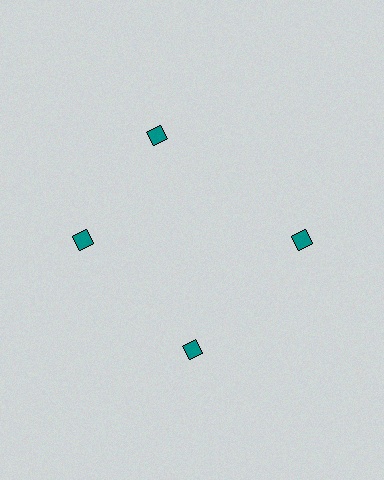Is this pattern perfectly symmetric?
No. The 4 teal diamonds are arranged in a ring, but one element near the 12 o'clock position is rotated out of alignment along the ring, breaking the 4-fold rotational symmetry.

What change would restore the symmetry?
The symmetry would be restored by rotating it back into even spacing with its neighbors so that all 4 diamonds sit at equal angles and equal distance from the center.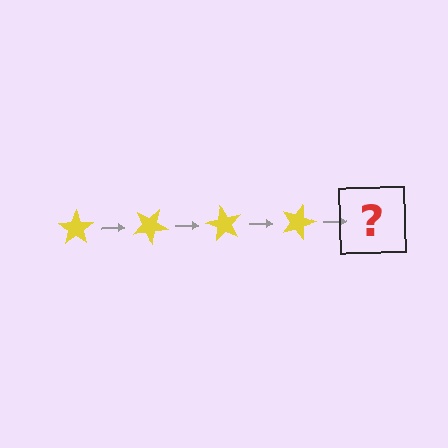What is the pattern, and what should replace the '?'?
The pattern is that the star rotates 30 degrees each step. The '?' should be a yellow star rotated 120 degrees.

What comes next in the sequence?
The next element should be a yellow star rotated 120 degrees.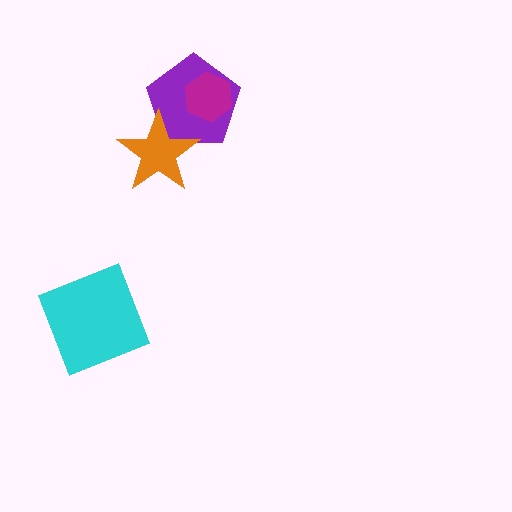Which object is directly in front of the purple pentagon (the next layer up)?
The magenta hexagon is directly in front of the purple pentagon.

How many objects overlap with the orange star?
1 object overlaps with the orange star.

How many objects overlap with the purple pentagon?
2 objects overlap with the purple pentagon.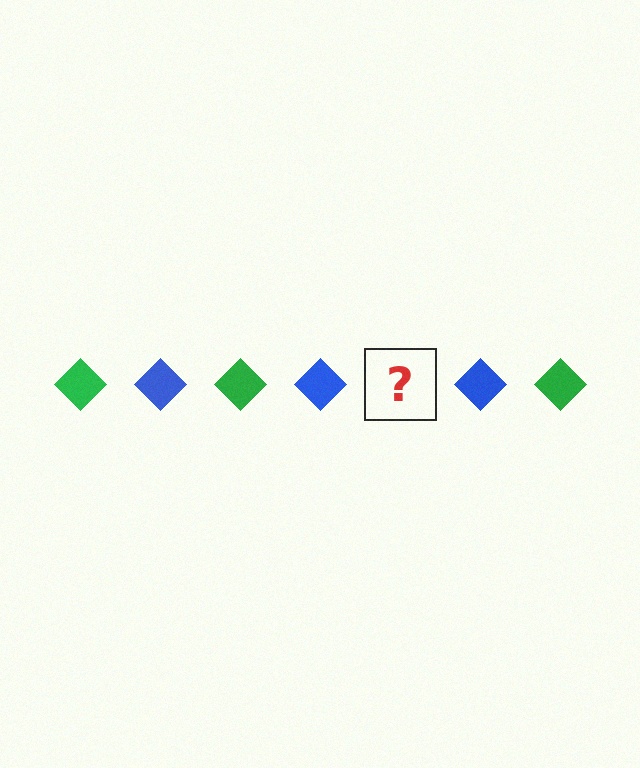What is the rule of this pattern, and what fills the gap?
The rule is that the pattern cycles through green, blue diamonds. The gap should be filled with a green diamond.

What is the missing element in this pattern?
The missing element is a green diamond.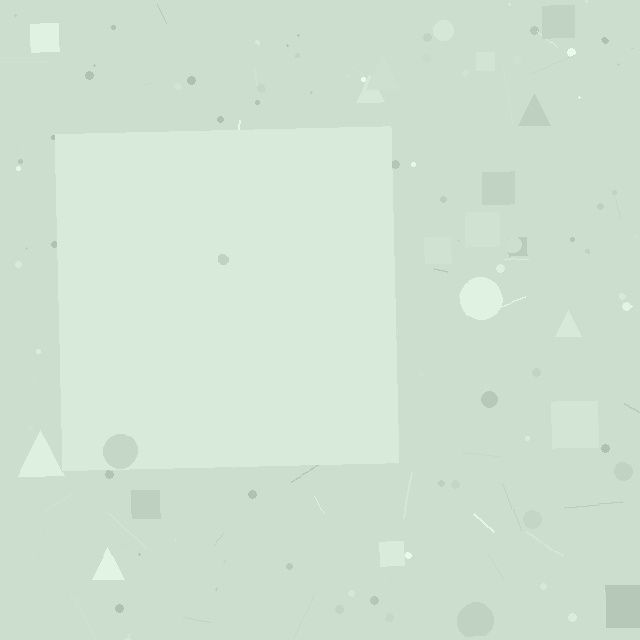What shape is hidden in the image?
A square is hidden in the image.